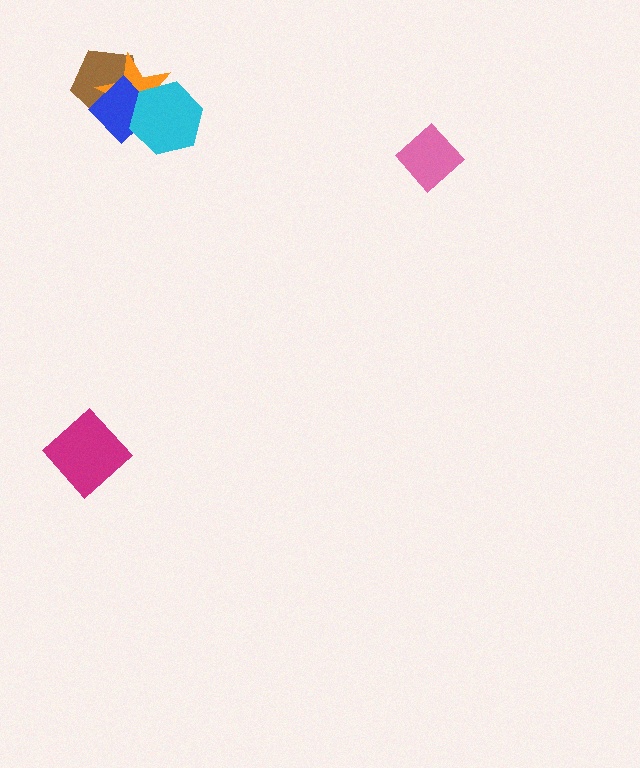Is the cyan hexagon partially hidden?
No, no other shape covers it.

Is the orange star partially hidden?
Yes, it is partially covered by another shape.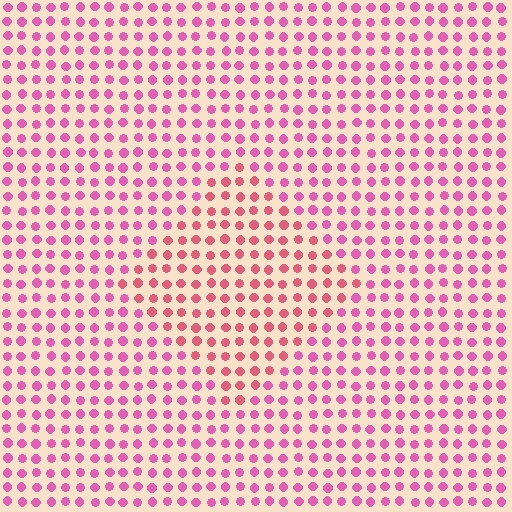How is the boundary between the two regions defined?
The boundary is defined purely by a slight shift in hue (about 27 degrees). Spacing, size, and orientation are identical on both sides.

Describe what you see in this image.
The image is filled with small pink elements in a uniform arrangement. A diamond-shaped region is visible where the elements are tinted to a slightly different hue, forming a subtle color boundary.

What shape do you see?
I see a diamond.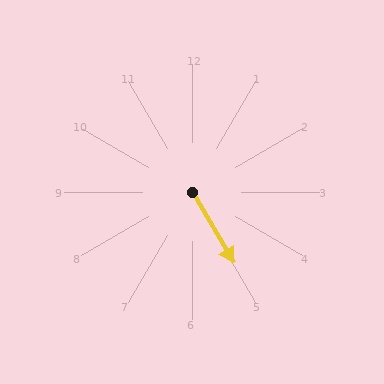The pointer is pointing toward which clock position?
Roughly 5 o'clock.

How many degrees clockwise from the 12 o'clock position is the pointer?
Approximately 150 degrees.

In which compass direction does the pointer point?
Southeast.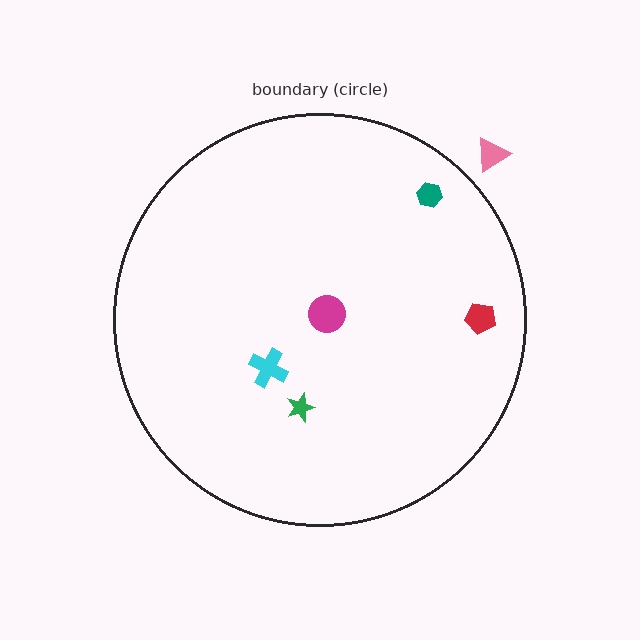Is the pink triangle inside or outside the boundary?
Outside.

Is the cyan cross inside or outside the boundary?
Inside.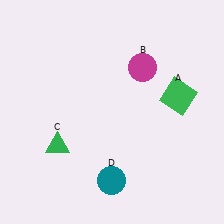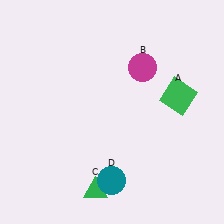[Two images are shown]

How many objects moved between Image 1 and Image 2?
1 object moved between the two images.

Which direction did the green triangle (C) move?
The green triangle (C) moved down.